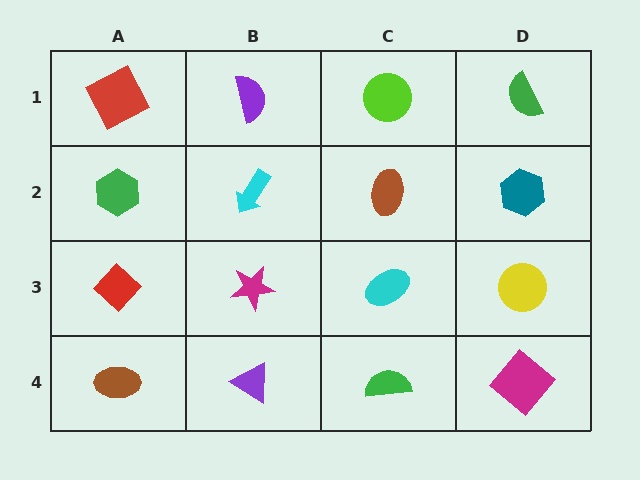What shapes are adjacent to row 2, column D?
A green semicircle (row 1, column D), a yellow circle (row 3, column D), a brown ellipse (row 2, column C).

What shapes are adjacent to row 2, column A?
A red square (row 1, column A), a red diamond (row 3, column A), a cyan arrow (row 2, column B).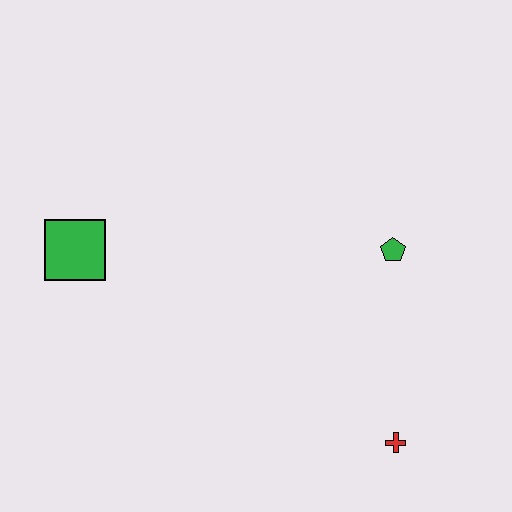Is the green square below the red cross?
No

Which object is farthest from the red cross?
The green square is farthest from the red cross.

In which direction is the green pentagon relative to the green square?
The green pentagon is to the right of the green square.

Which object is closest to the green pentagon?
The red cross is closest to the green pentagon.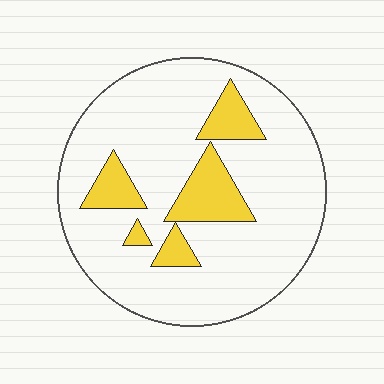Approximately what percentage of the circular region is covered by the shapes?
Approximately 15%.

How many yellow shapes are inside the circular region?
5.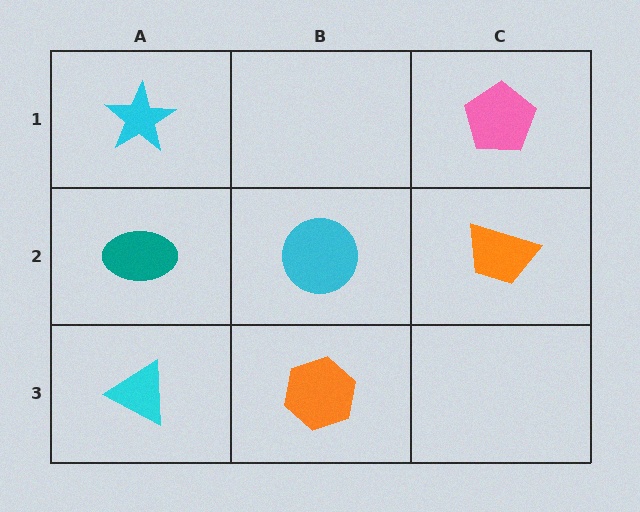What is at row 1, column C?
A pink pentagon.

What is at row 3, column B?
An orange hexagon.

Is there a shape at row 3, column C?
No, that cell is empty.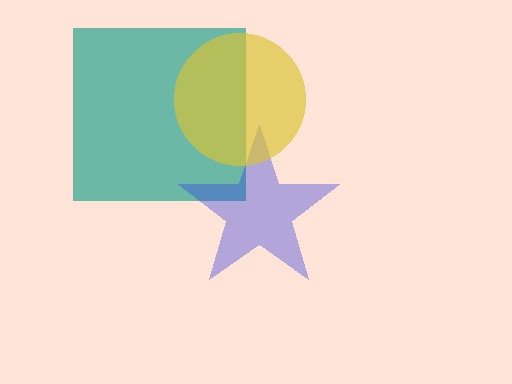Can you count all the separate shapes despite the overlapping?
Yes, there are 3 separate shapes.